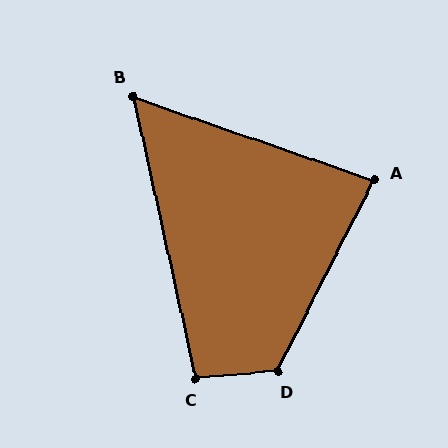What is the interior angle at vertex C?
Approximately 98 degrees (obtuse).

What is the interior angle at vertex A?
Approximately 82 degrees (acute).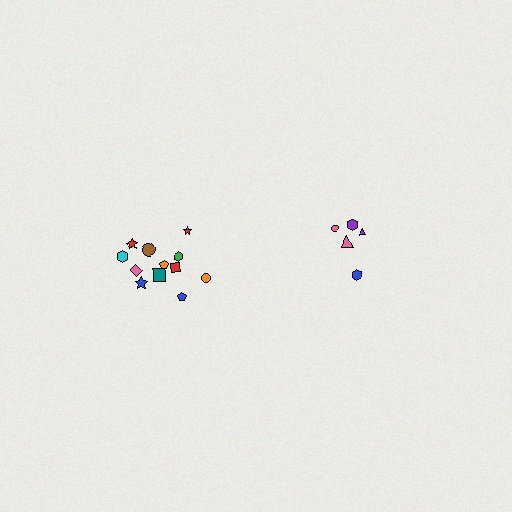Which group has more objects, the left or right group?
The left group.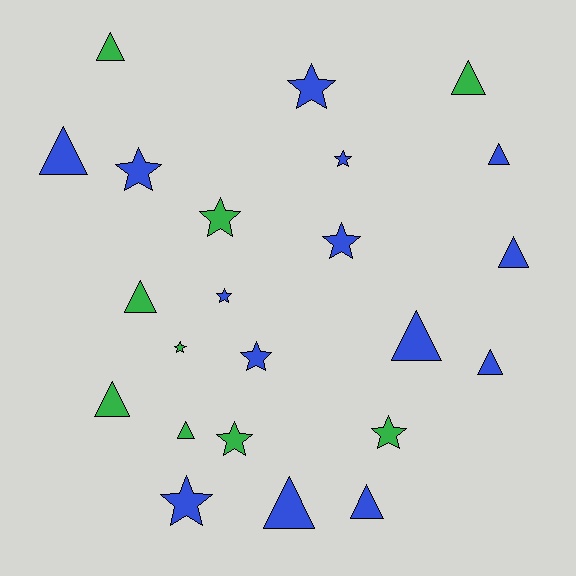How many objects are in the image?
There are 23 objects.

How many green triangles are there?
There are 5 green triangles.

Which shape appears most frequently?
Triangle, with 12 objects.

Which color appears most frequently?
Blue, with 14 objects.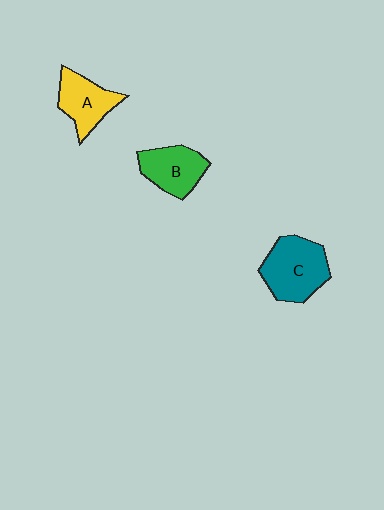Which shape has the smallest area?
Shape A (yellow).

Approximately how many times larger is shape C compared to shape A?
Approximately 1.4 times.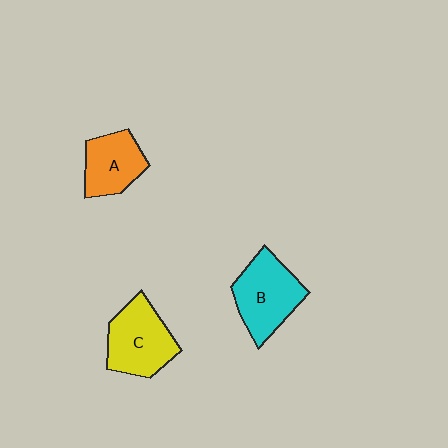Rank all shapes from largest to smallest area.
From largest to smallest: B (cyan), C (yellow), A (orange).